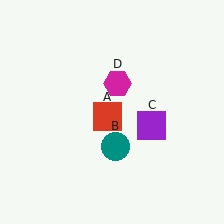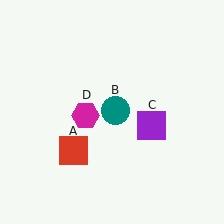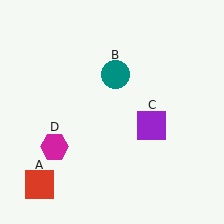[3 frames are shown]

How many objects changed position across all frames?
3 objects changed position: red square (object A), teal circle (object B), magenta hexagon (object D).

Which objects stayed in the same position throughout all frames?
Purple square (object C) remained stationary.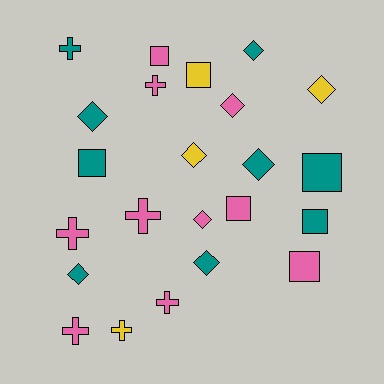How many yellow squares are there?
There is 1 yellow square.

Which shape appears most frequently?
Diamond, with 9 objects.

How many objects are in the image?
There are 23 objects.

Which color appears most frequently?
Pink, with 10 objects.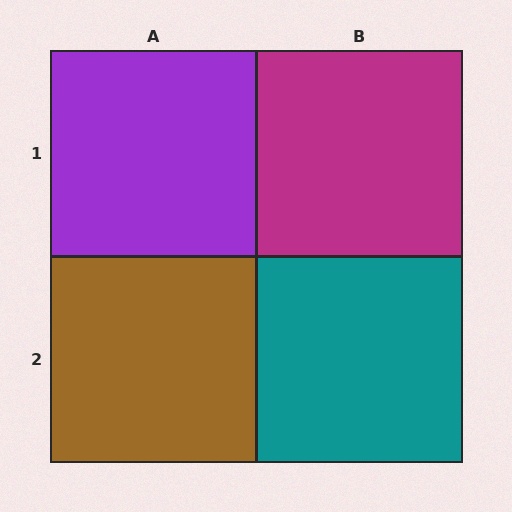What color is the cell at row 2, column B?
Teal.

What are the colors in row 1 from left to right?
Purple, magenta.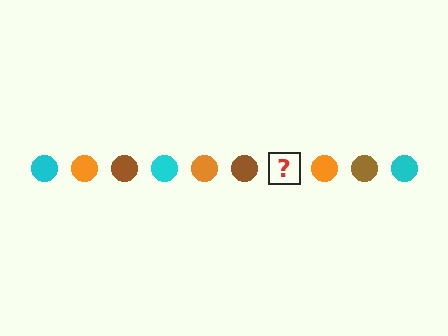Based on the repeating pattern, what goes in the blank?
The blank should be a cyan circle.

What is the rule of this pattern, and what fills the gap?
The rule is that the pattern cycles through cyan, orange, brown circles. The gap should be filled with a cyan circle.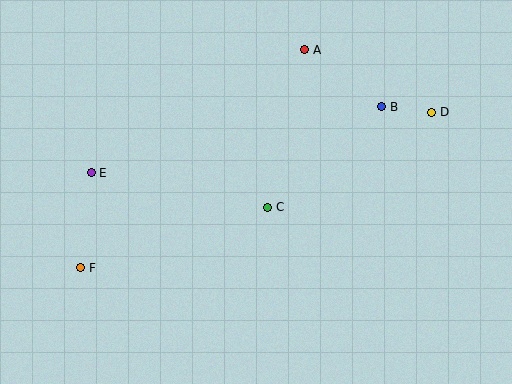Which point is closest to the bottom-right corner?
Point D is closest to the bottom-right corner.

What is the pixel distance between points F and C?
The distance between F and C is 197 pixels.